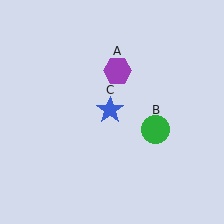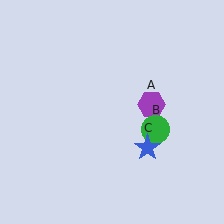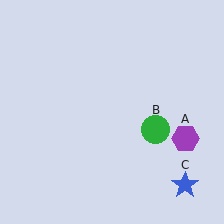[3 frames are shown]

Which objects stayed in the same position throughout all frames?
Green circle (object B) remained stationary.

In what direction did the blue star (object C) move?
The blue star (object C) moved down and to the right.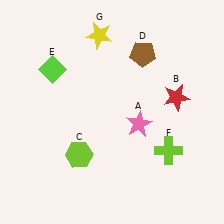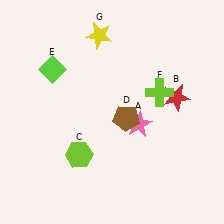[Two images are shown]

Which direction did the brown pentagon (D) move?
The brown pentagon (D) moved down.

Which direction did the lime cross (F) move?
The lime cross (F) moved up.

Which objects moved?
The objects that moved are: the brown pentagon (D), the lime cross (F).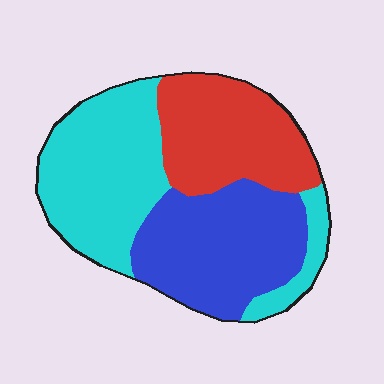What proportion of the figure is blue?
Blue takes up about one third (1/3) of the figure.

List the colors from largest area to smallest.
From largest to smallest: cyan, blue, red.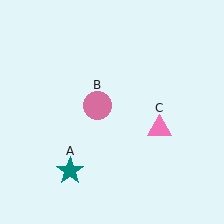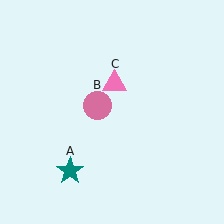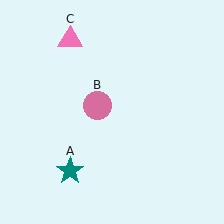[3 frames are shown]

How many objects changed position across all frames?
1 object changed position: pink triangle (object C).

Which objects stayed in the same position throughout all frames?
Teal star (object A) and pink circle (object B) remained stationary.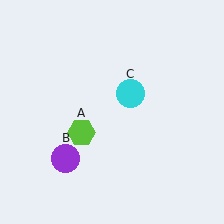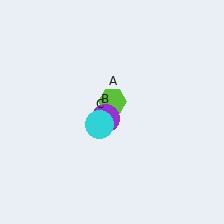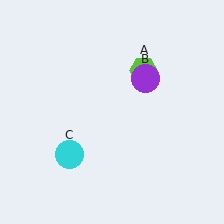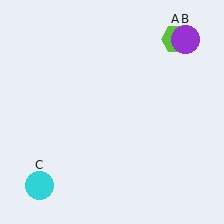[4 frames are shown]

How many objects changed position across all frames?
3 objects changed position: lime hexagon (object A), purple circle (object B), cyan circle (object C).